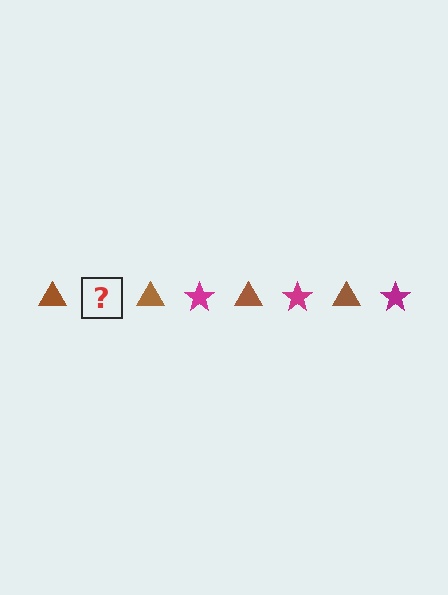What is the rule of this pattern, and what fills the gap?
The rule is that the pattern alternates between brown triangle and magenta star. The gap should be filled with a magenta star.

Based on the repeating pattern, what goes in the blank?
The blank should be a magenta star.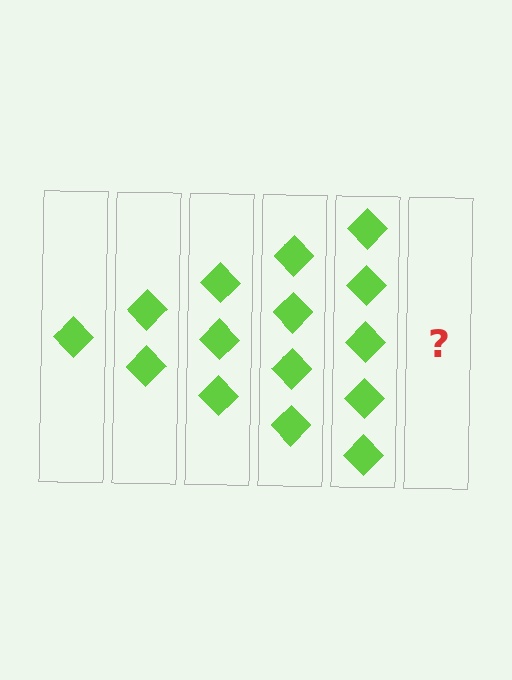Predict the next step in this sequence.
The next step is 6 diamonds.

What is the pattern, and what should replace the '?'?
The pattern is that each step adds one more diamond. The '?' should be 6 diamonds.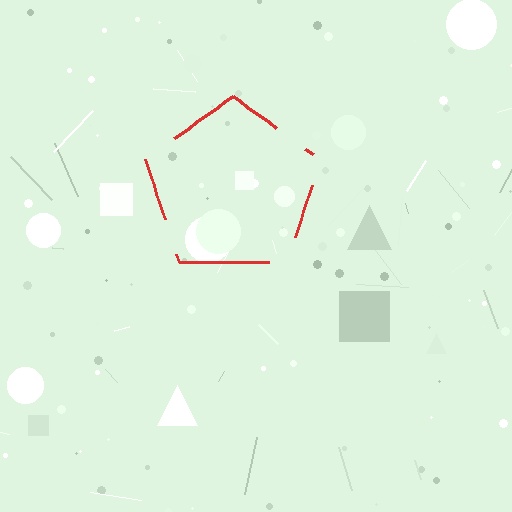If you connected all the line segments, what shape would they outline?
They would outline a pentagon.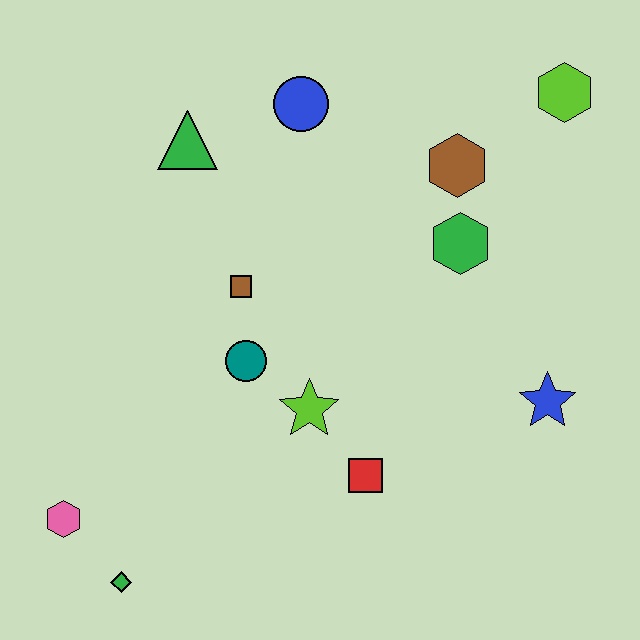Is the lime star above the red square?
Yes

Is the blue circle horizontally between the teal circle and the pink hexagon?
No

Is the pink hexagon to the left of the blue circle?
Yes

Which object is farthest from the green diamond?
The lime hexagon is farthest from the green diamond.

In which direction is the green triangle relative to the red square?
The green triangle is above the red square.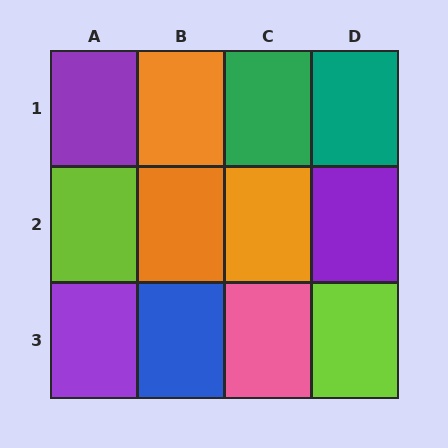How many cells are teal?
1 cell is teal.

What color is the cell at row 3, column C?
Pink.